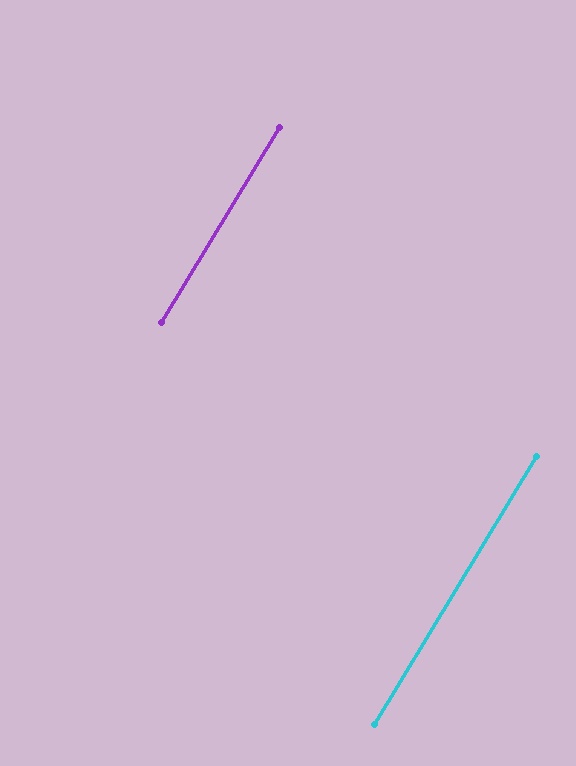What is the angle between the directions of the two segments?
Approximately 0 degrees.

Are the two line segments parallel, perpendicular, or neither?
Parallel — their directions differ by only 0.0°.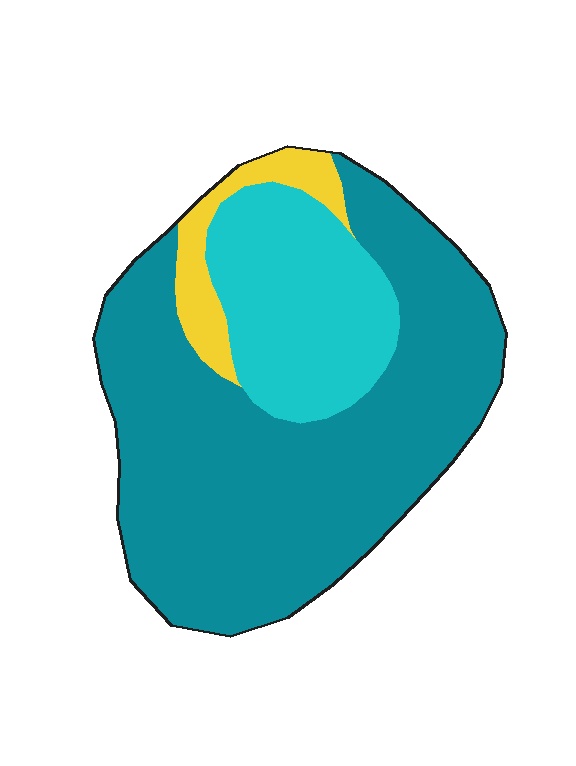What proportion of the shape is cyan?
Cyan takes up between a sixth and a third of the shape.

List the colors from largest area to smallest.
From largest to smallest: teal, cyan, yellow.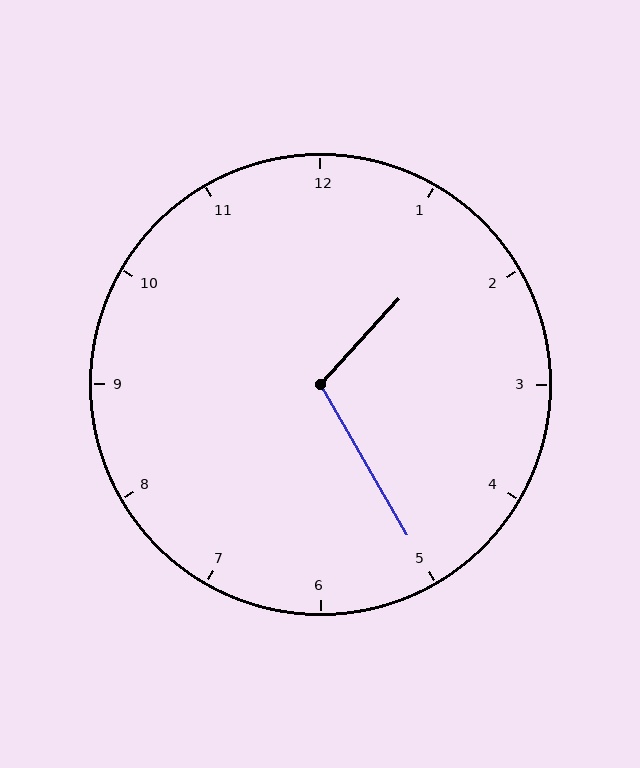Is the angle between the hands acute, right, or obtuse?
It is obtuse.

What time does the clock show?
1:25.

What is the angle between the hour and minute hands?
Approximately 108 degrees.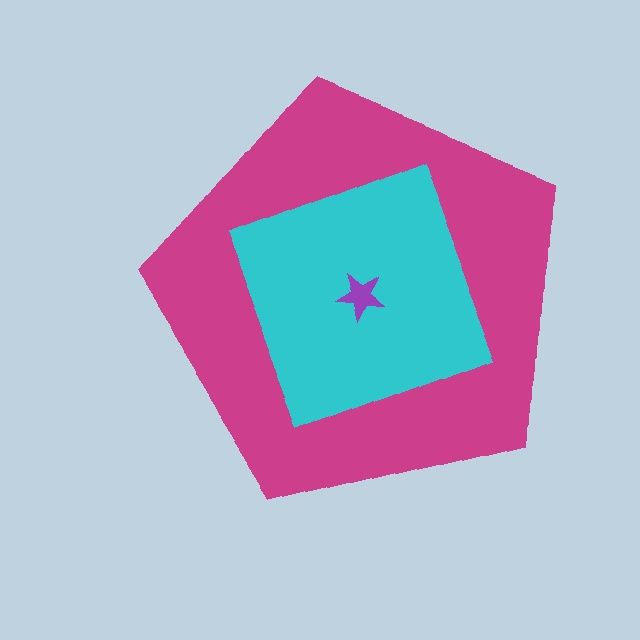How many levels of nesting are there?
3.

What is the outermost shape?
The magenta pentagon.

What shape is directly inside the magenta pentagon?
The cyan square.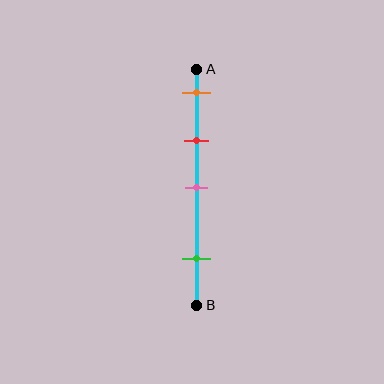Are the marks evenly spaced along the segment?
No, the marks are not evenly spaced.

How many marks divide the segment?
There are 4 marks dividing the segment.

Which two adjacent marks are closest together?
The orange and red marks are the closest adjacent pair.